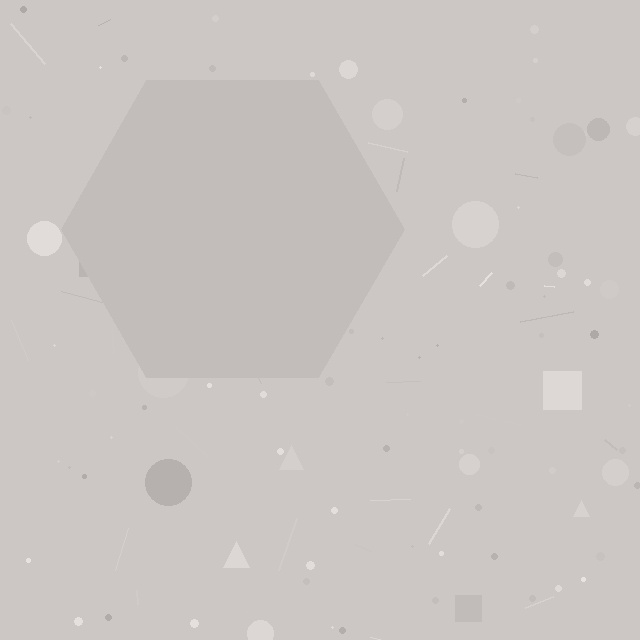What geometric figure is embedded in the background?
A hexagon is embedded in the background.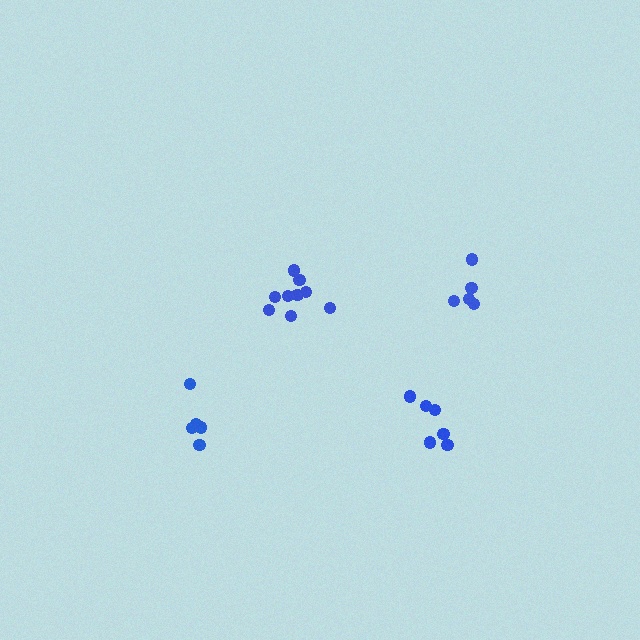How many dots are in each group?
Group 1: 9 dots, Group 2: 5 dots, Group 3: 6 dots, Group 4: 5 dots (25 total).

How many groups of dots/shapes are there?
There are 4 groups.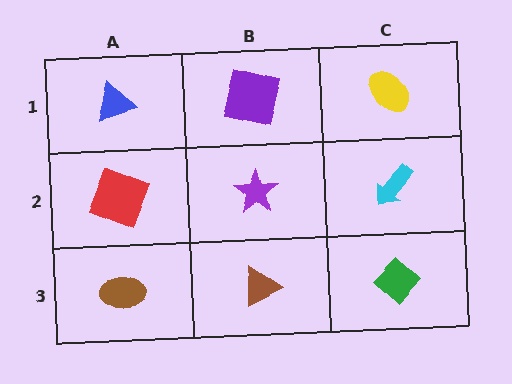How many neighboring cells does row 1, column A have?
2.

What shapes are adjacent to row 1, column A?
A red square (row 2, column A), a purple square (row 1, column B).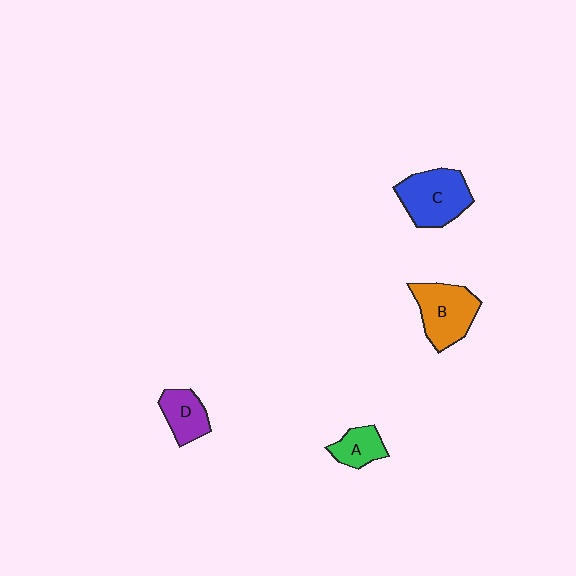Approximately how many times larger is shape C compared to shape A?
Approximately 2.0 times.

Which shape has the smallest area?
Shape A (green).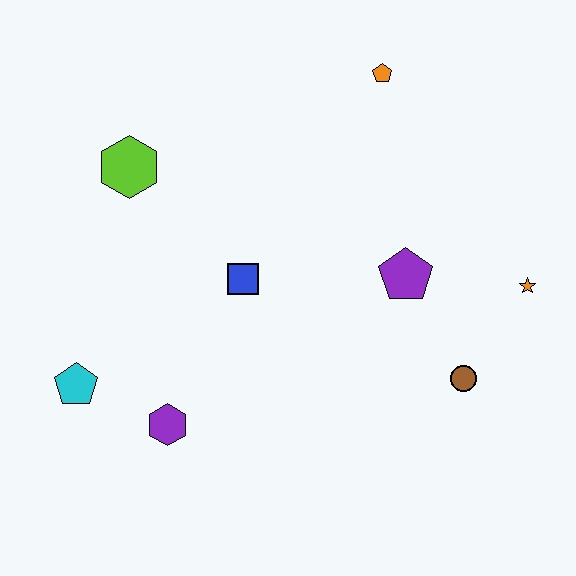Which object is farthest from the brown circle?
The lime hexagon is farthest from the brown circle.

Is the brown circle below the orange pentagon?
Yes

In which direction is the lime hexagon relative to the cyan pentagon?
The lime hexagon is above the cyan pentagon.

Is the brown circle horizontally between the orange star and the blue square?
Yes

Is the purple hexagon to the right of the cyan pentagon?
Yes